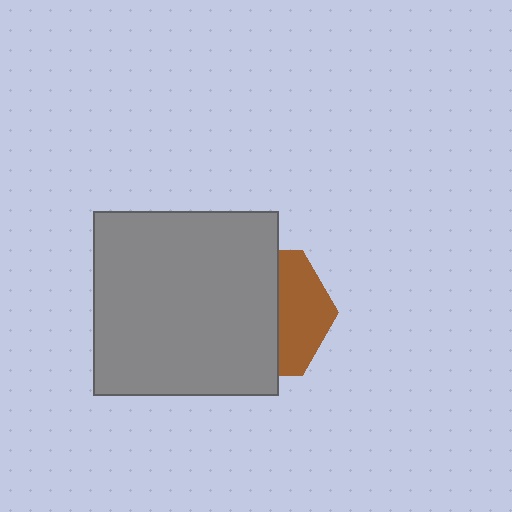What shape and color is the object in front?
The object in front is a gray square.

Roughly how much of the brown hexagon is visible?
A small part of it is visible (roughly 38%).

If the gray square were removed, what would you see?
You would see the complete brown hexagon.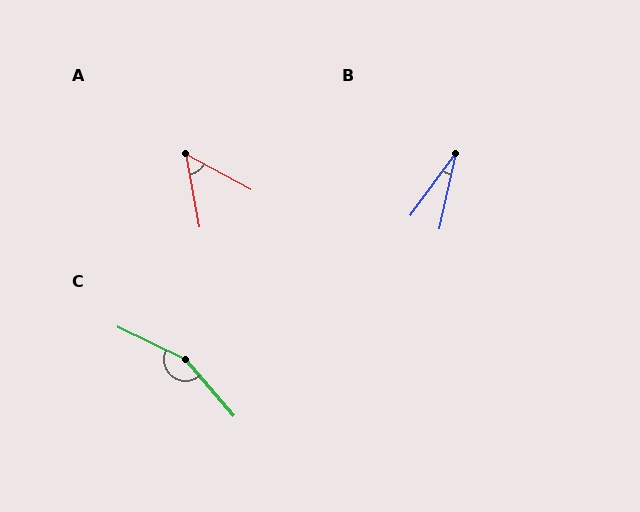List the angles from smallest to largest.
B (23°), A (51°), C (156°).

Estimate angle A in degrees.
Approximately 51 degrees.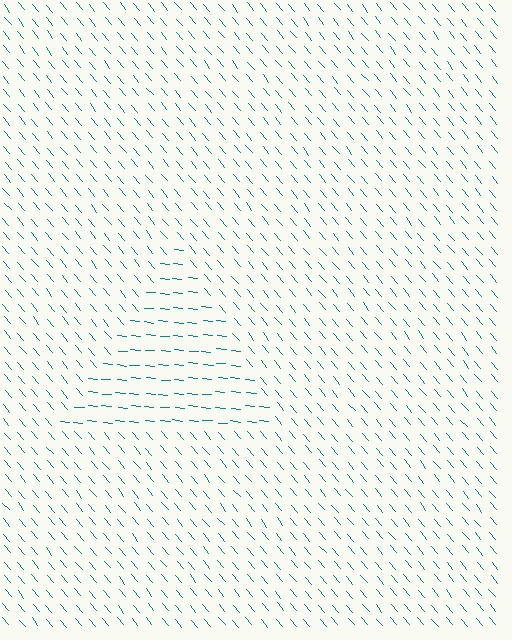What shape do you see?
I see a triangle.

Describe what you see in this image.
The image is filled with small teal line segments. A triangle region in the image has lines oriented differently from the surrounding lines, creating a visible texture boundary.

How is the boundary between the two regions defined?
The boundary is defined purely by a change in line orientation (approximately 45 degrees difference). All lines are the same color and thickness.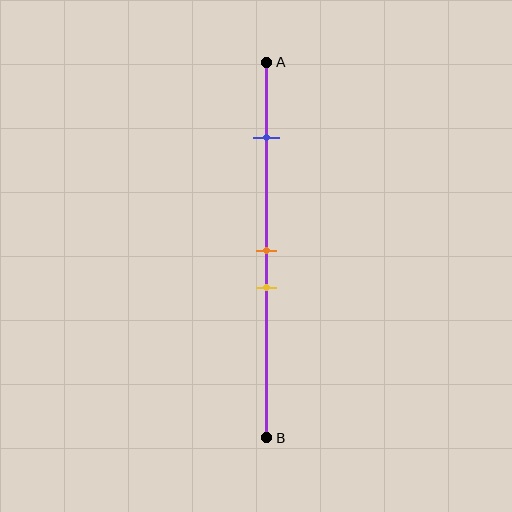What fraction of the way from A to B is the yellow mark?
The yellow mark is approximately 60% (0.6) of the way from A to B.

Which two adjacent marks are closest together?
The orange and yellow marks are the closest adjacent pair.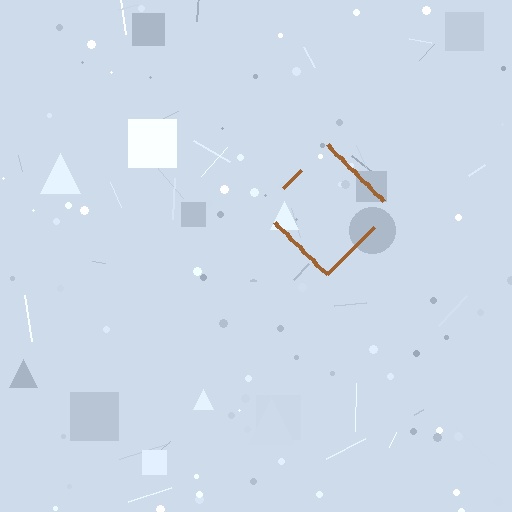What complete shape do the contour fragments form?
The contour fragments form a diamond.